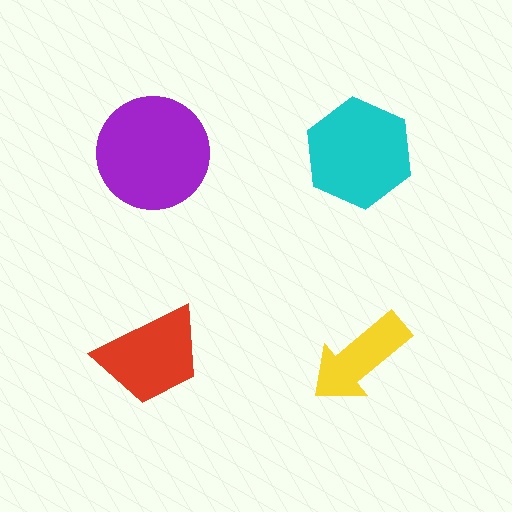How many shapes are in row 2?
2 shapes.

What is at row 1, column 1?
A purple circle.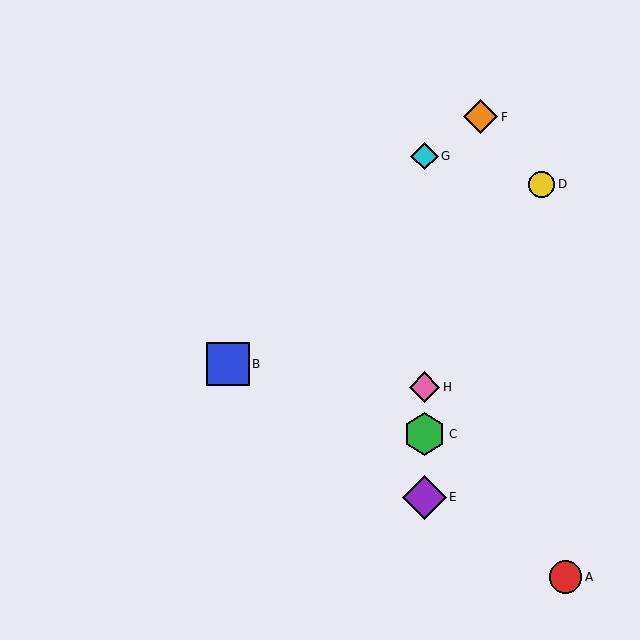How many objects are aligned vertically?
4 objects (C, E, G, H) are aligned vertically.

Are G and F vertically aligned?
No, G is at x≈425 and F is at x≈481.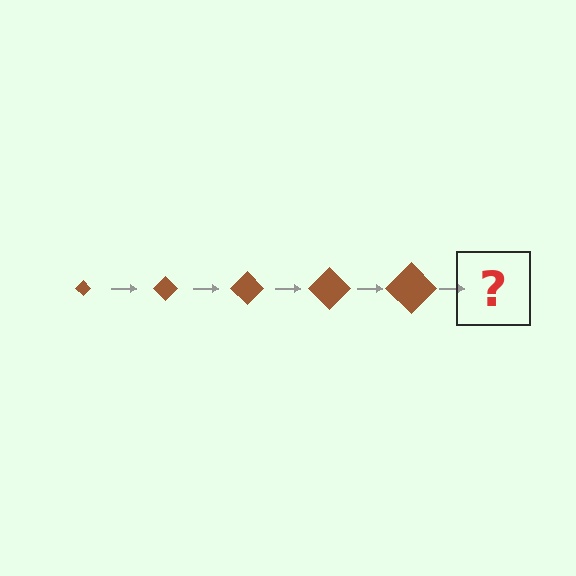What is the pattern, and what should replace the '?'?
The pattern is that the diamond gets progressively larger each step. The '?' should be a brown diamond, larger than the previous one.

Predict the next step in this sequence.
The next step is a brown diamond, larger than the previous one.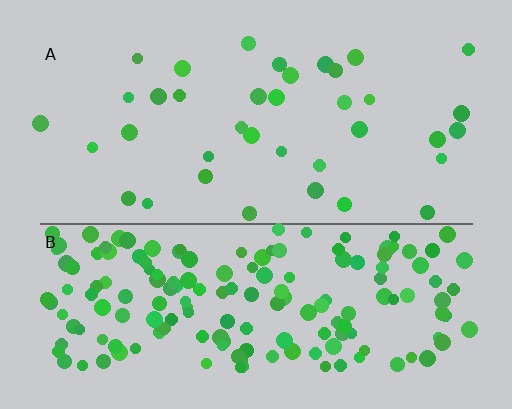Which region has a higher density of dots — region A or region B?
B (the bottom).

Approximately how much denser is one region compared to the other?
Approximately 4.6× — region B over region A.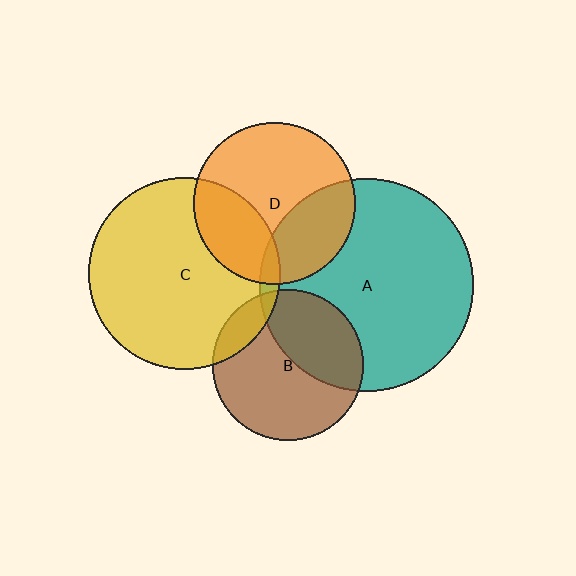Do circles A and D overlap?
Yes.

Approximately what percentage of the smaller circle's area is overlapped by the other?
Approximately 30%.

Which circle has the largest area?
Circle A (teal).